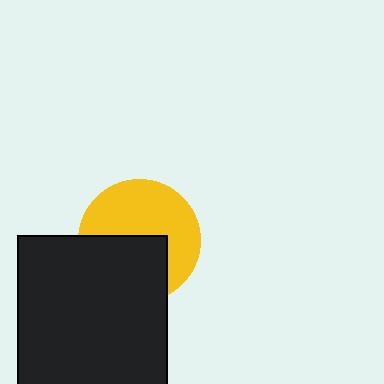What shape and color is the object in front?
The object in front is a black rectangle.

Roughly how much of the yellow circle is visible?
About half of it is visible (roughly 57%).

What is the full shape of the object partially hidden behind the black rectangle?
The partially hidden object is a yellow circle.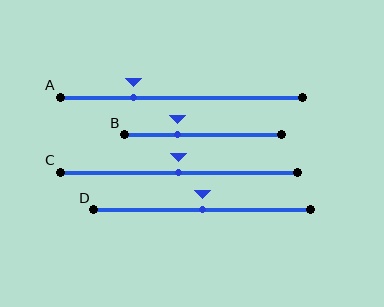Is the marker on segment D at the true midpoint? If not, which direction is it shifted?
Yes, the marker on segment D is at the true midpoint.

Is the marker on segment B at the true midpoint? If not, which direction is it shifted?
No, the marker on segment B is shifted to the left by about 17% of the segment length.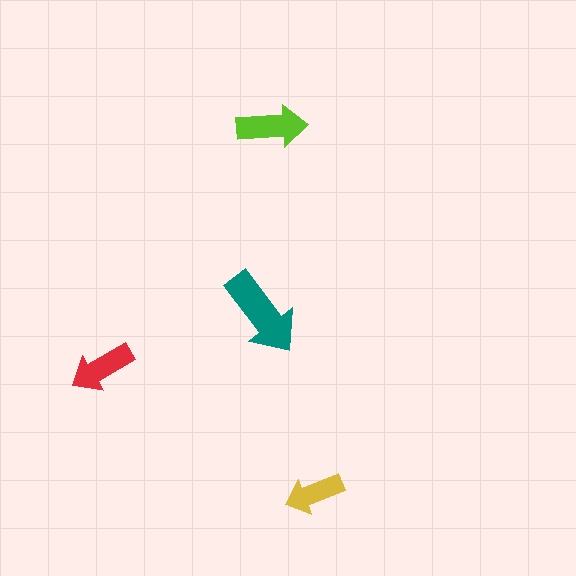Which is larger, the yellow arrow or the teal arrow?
The teal one.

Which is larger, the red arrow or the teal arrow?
The teal one.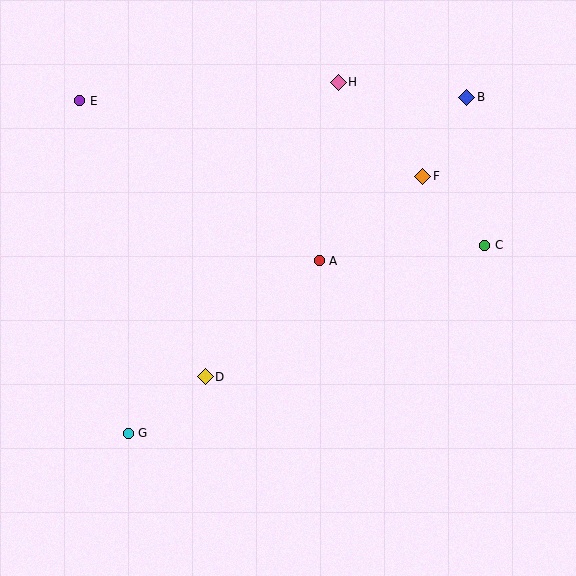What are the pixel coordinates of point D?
Point D is at (205, 377).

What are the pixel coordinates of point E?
Point E is at (80, 101).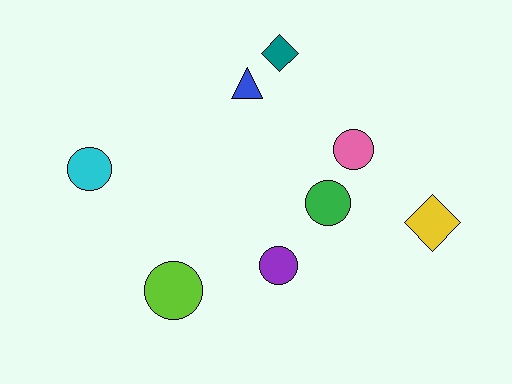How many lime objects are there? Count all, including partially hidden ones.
There is 1 lime object.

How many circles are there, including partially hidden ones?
There are 5 circles.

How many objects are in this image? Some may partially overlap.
There are 8 objects.